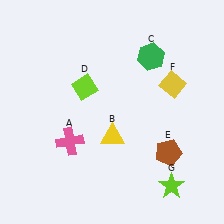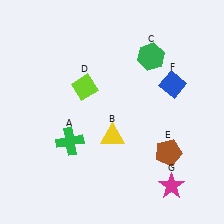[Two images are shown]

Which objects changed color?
A changed from pink to green. F changed from yellow to blue. G changed from lime to magenta.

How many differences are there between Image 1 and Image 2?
There are 3 differences between the two images.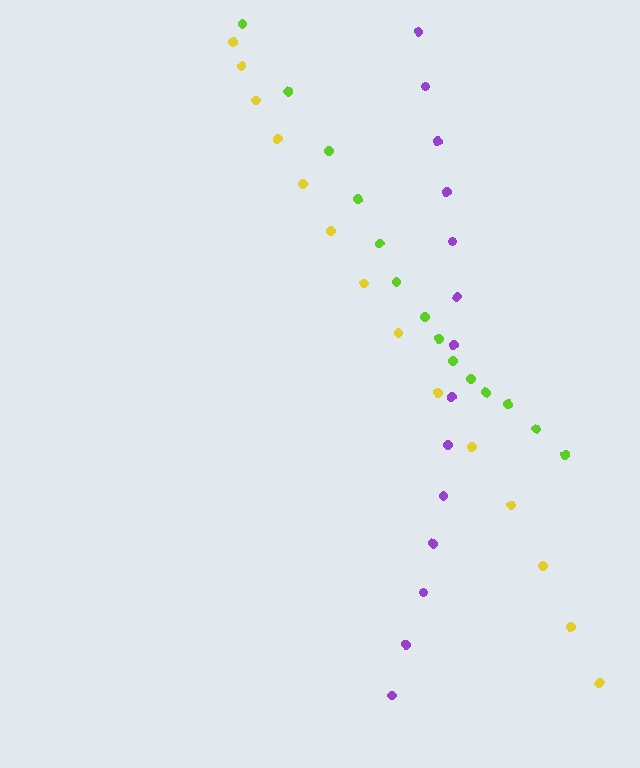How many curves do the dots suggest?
There are 3 distinct paths.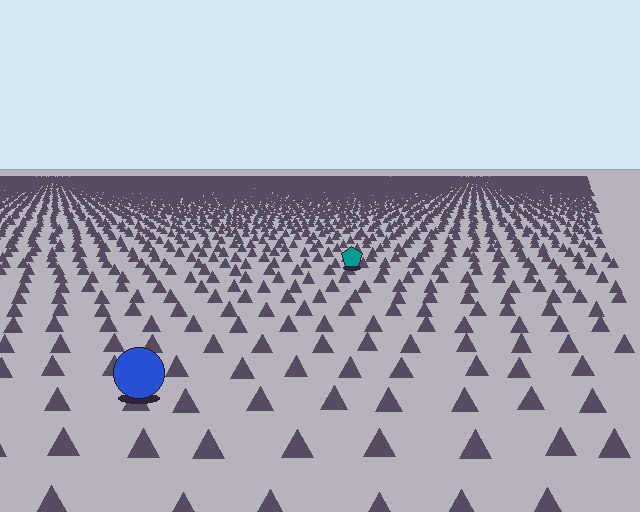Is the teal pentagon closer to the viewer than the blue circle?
No. The blue circle is closer — you can tell from the texture gradient: the ground texture is coarser near it.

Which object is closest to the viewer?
The blue circle is closest. The texture marks near it are larger and more spread out.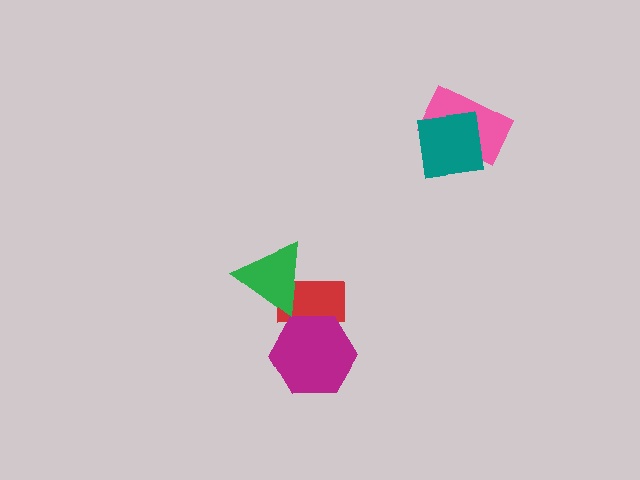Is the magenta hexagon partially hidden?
No, no other shape covers it.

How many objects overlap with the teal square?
1 object overlaps with the teal square.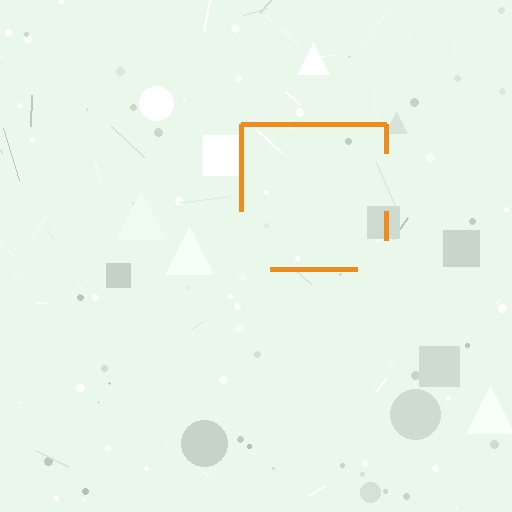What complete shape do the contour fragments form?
The contour fragments form a square.